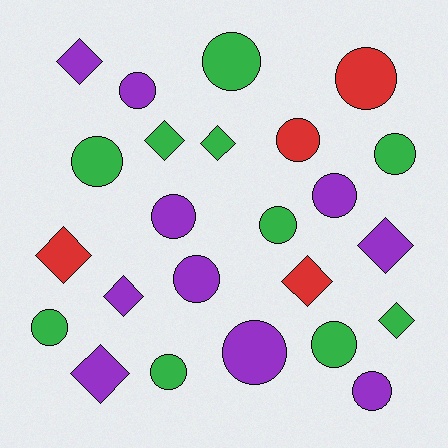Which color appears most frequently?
Green, with 10 objects.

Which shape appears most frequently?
Circle, with 15 objects.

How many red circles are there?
There are 2 red circles.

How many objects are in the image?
There are 24 objects.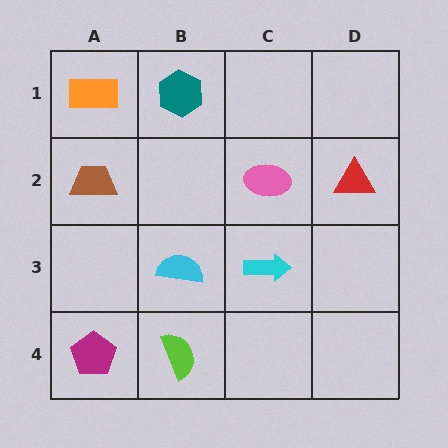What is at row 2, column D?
A red triangle.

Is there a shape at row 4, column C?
No, that cell is empty.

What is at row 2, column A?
A brown trapezoid.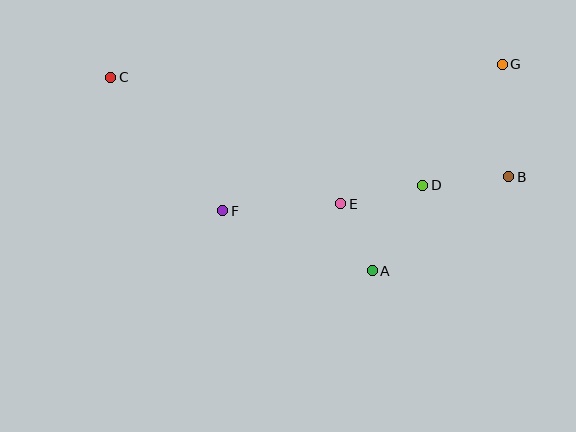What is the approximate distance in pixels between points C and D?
The distance between C and D is approximately 330 pixels.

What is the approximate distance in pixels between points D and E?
The distance between D and E is approximately 84 pixels.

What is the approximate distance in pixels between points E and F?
The distance between E and F is approximately 118 pixels.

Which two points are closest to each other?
Points A and E are closest to each other.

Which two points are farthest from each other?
Points B and C are farthest from each other.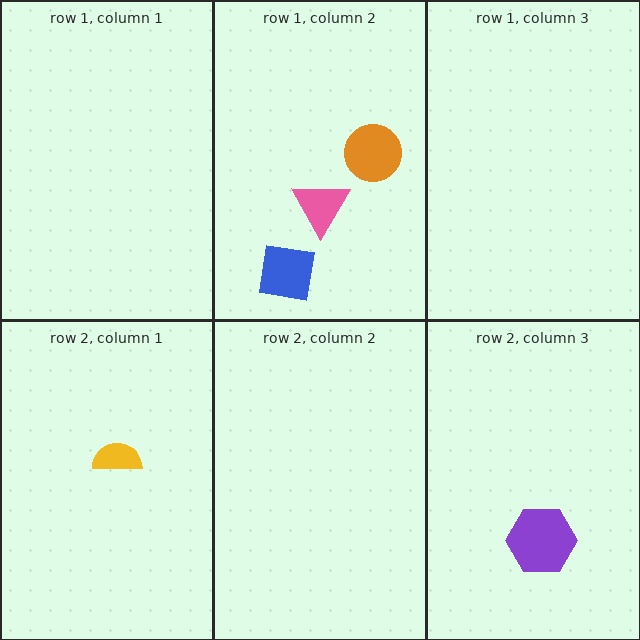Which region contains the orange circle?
The row 1, column 2 region.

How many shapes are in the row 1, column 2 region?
3.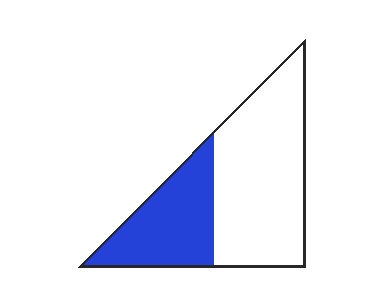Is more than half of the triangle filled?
No.